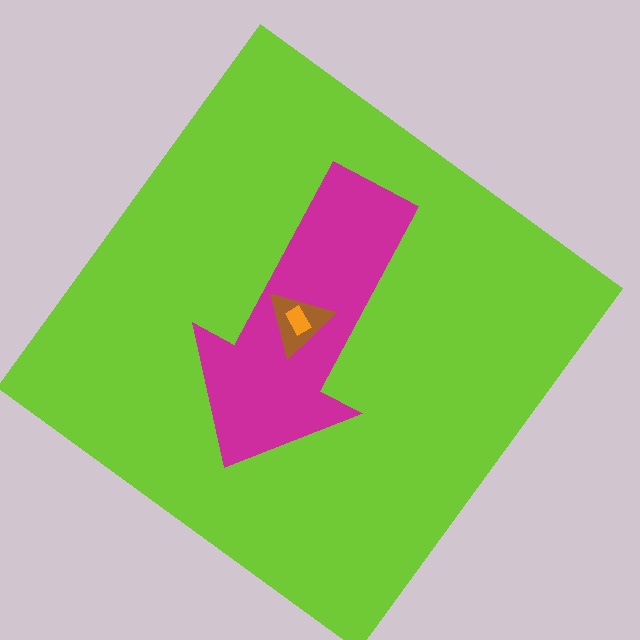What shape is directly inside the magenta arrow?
The brown triangle.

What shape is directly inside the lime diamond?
The magenta arrow.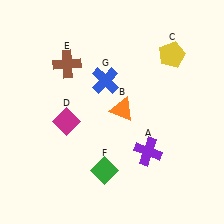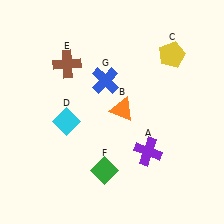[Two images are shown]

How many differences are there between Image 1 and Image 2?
There is 1 difference between the two images.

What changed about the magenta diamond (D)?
In Image 1, D is magenta. In Image 2, it changed to cyan.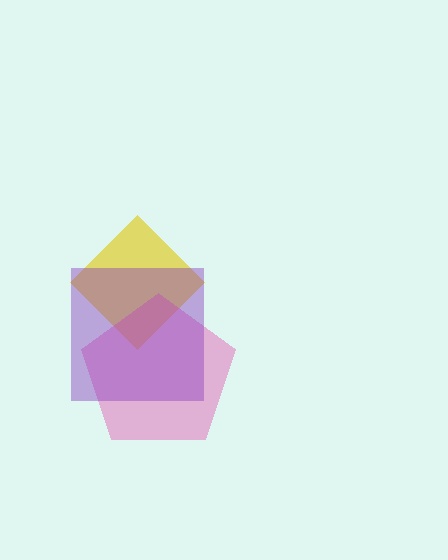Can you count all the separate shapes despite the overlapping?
Yes, there are 3 separate shapes.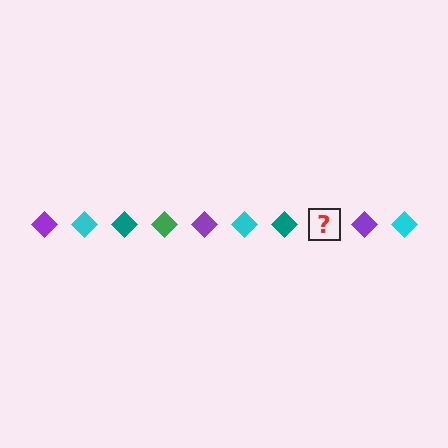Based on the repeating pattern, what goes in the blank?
The blank should be a green diamond.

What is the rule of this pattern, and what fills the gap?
The rule is that the pattern cycles through purple, cyan, teal, green diamonds. The gap should be filled with a green diamond.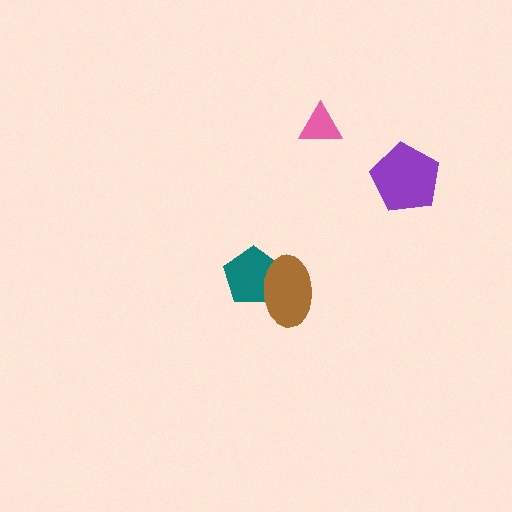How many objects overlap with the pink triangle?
0 objects overlap with the pink triangle.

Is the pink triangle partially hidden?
No, no other shape covers it.